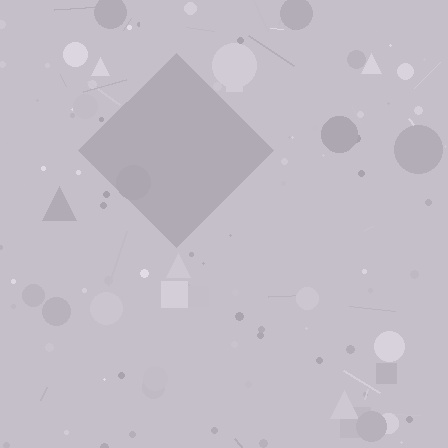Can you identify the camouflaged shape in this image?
The camouflaged shape is a diamond.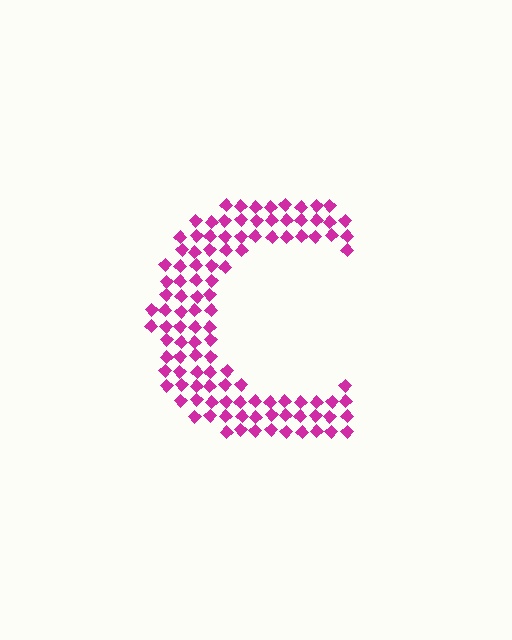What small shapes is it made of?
It is made of small diamonds.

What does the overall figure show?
The overall figure shows the letter C.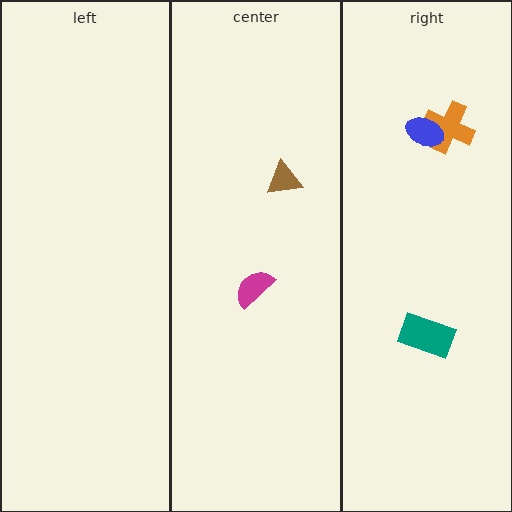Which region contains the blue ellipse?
The right region.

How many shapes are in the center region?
2.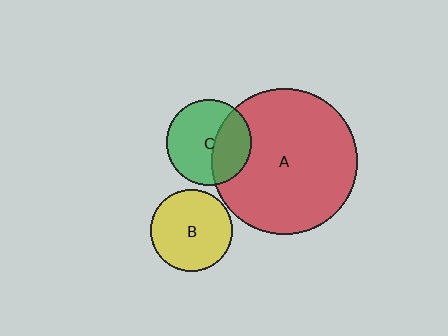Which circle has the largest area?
Circle A (red).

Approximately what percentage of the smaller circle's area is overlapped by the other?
Approximately 35%.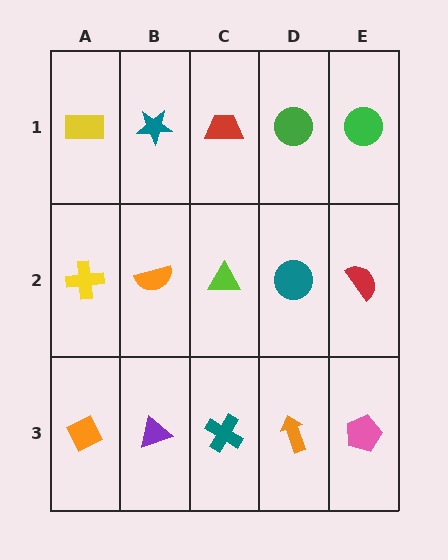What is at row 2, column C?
A lime triangle.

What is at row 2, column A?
A yellow cross.